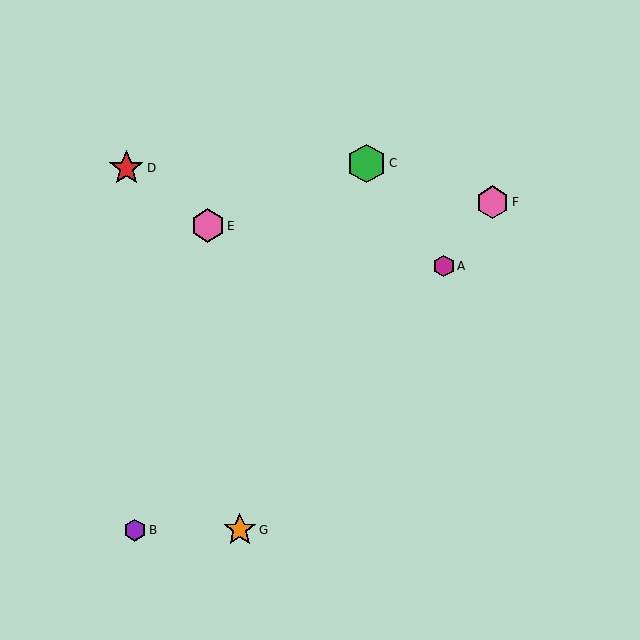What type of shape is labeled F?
Shape F is a pink hexagon.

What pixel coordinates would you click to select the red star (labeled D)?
Click at (126, 168) to select the red star D.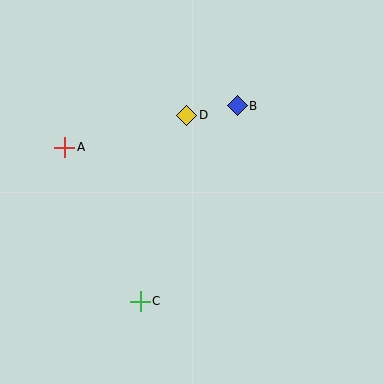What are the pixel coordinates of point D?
Point D is at (187, 115).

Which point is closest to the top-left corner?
Point A is closest to the top-left corner.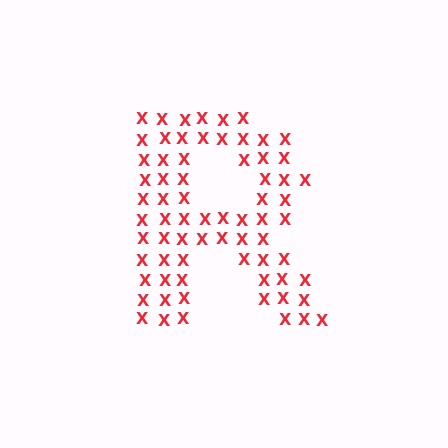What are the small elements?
The small elements are letter X's.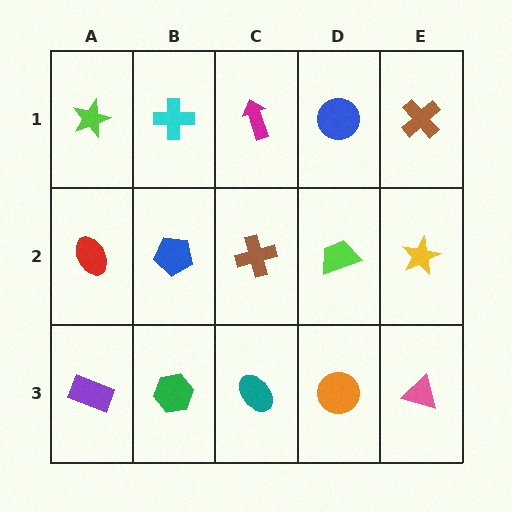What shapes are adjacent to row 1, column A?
A red ellipse (row 2, column A), a cyan cross (row 1, column B).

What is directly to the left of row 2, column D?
A brown cross.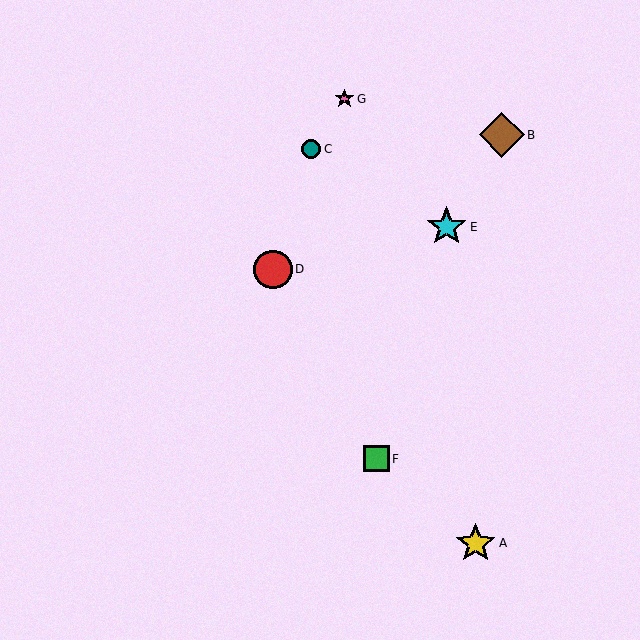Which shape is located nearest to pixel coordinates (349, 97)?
The pink star (labeled G) at (344, 99) is nearest to that location.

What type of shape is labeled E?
Shape E is a cyan star.